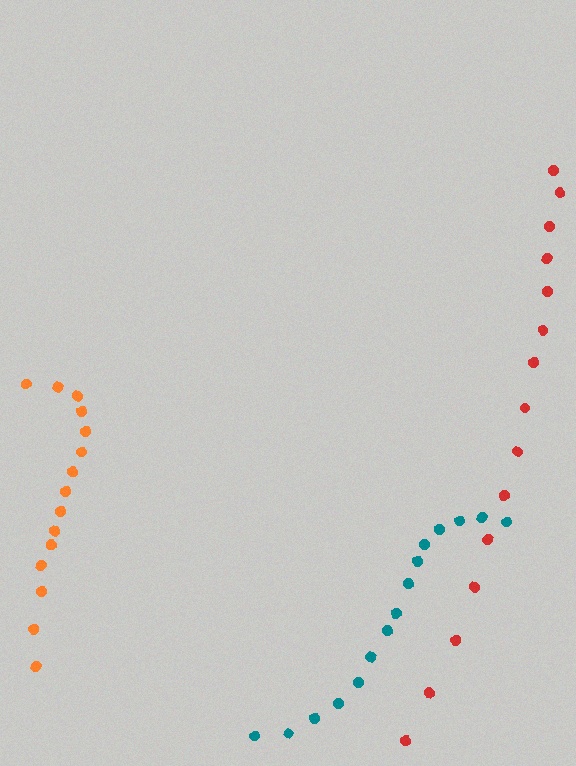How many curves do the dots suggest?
There are 3 distinct paths.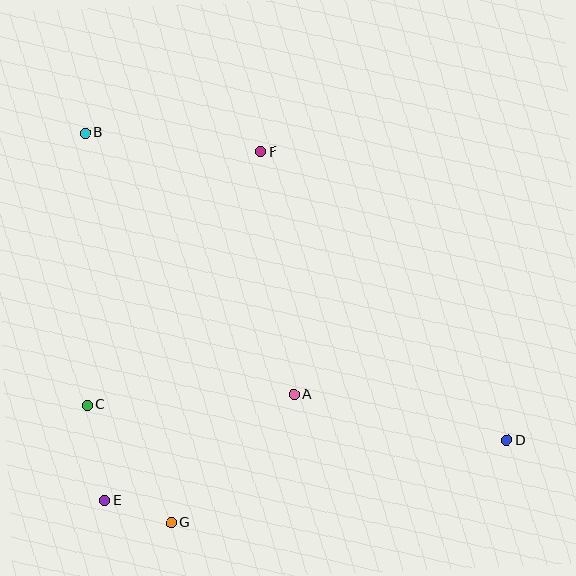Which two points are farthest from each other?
Points B and D are farthest from each other.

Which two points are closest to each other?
Points E and G are closest to each other.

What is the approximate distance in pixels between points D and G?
The distance between D and G is approximately 345 pixels.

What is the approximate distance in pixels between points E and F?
The distance between E and F is approximately 382 pixels.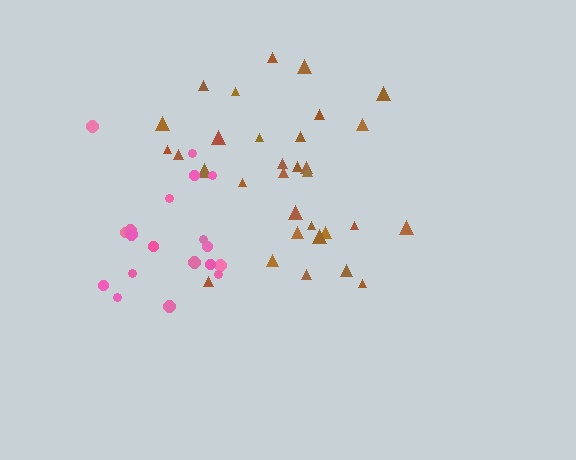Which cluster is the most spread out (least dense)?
Pink.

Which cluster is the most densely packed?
Brown.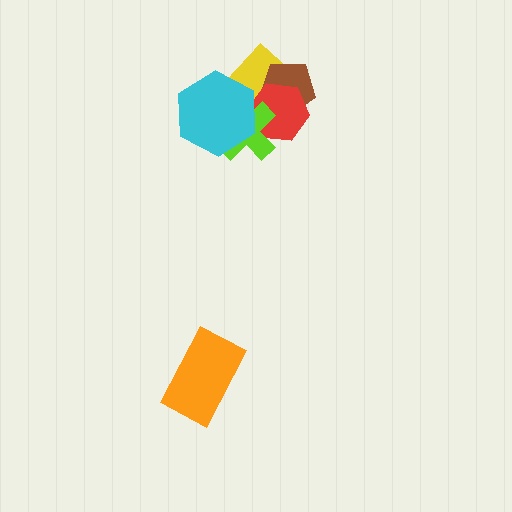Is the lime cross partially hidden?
Yes, it is partially covered by another shape.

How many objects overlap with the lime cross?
3 objects overlap with the lime cross.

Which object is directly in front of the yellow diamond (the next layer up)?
The brown pentagon is directly in front of the yellow diamond.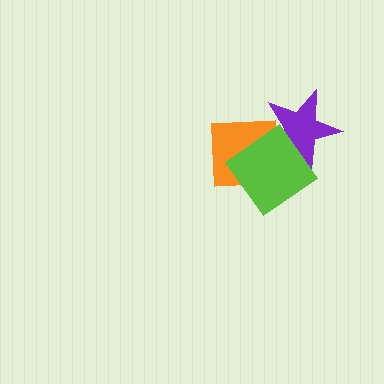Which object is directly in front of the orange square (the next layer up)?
The purple star is directly in front of the orange square.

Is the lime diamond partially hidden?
No, no other shape covers it.